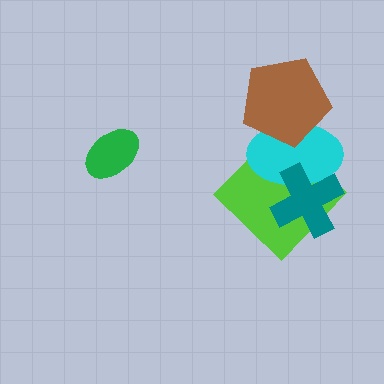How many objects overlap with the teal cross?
2 objects overlap with the teal cross.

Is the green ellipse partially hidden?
No, no other shape covers it.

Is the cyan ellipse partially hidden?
Yes, it is partially covered by another shape.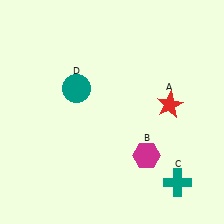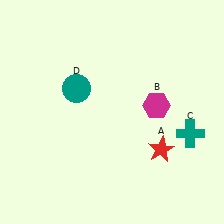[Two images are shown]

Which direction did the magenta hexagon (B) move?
The magenta hexagon (B) moved up.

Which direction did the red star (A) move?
The red star (A) moved down.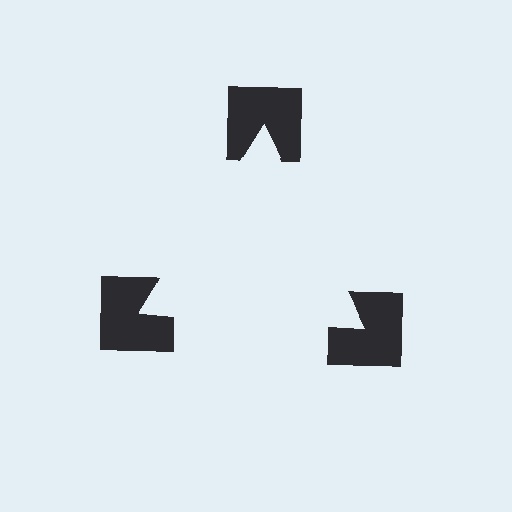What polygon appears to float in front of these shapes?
An illusory triangle — its edges are inferred from the aligned wedge cuts in the notched squares, not physically drawn.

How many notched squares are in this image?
There are 3 — one at each vertex of the illusory triangle.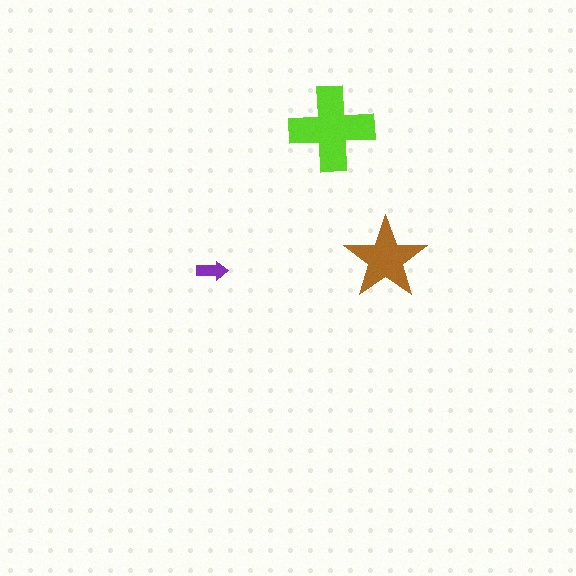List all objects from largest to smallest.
The lime cross, the brown star, the purple arrow.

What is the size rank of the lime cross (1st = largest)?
1st.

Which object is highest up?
The lime cross is topmost.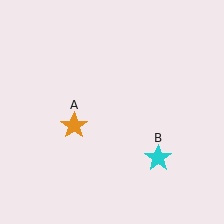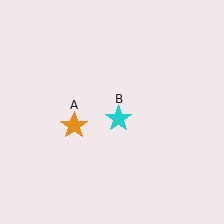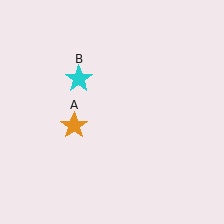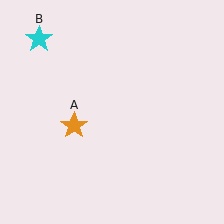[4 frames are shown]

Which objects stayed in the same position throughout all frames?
Orange star (object A) remained stationary.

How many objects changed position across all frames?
1 object changed position: cyan star (object B).